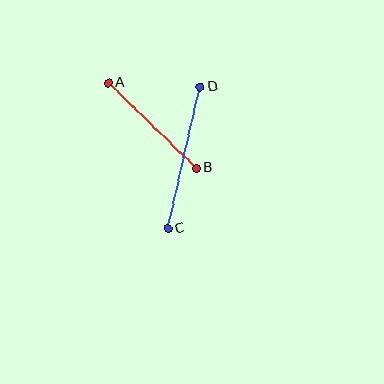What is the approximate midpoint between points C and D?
The midpoint is at approximately (184, 158) pixels.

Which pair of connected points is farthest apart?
Points C and D are farthest apart.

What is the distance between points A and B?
The distance is approximately 122 pixels.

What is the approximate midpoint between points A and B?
The midpoint is at approximately (152, 126) pixels.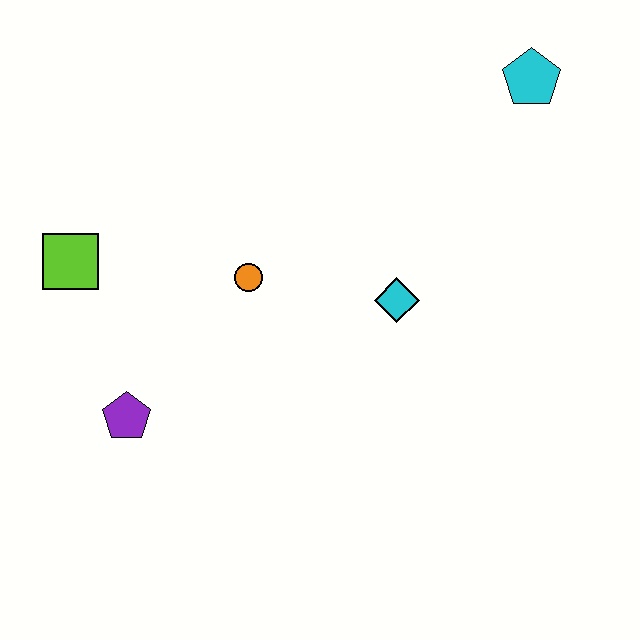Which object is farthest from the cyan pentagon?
The purple pentagon is farthest from the cyan pentagon.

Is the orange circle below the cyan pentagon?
Yes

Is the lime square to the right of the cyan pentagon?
No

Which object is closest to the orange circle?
The cyan diamond is closest to the orange circle.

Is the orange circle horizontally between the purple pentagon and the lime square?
No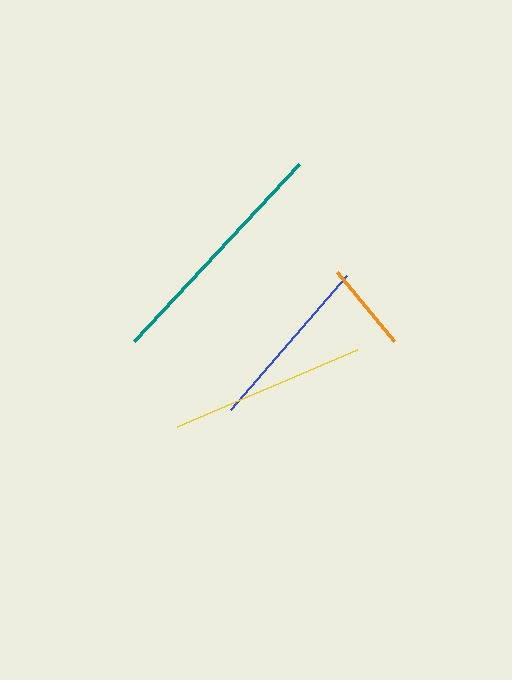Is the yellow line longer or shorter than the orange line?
The yellow line is longer than the orange line.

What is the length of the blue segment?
The blue segment is approximately 178 pixels long.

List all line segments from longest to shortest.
From longest to shortest: teal, yellow, blue, orange.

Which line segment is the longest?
The teal line is the longest at approximately 242 pixels.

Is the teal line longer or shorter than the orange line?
The teal line is longer than the orange line.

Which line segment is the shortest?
The orange line is the shortest at approximately 89 pixels.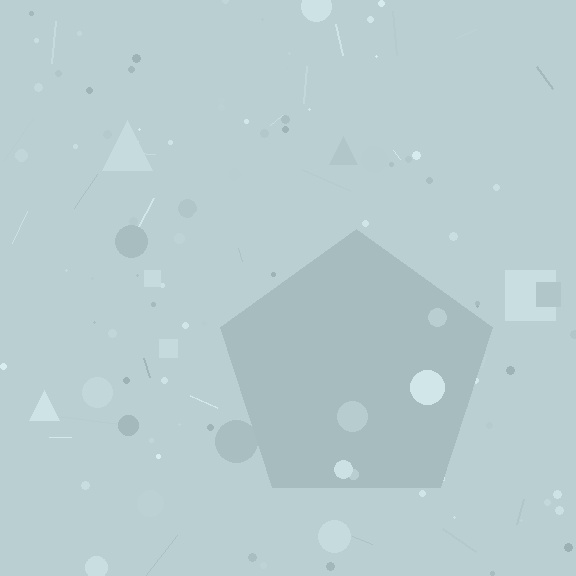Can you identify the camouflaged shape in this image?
The camouflaged shape is a pentagon.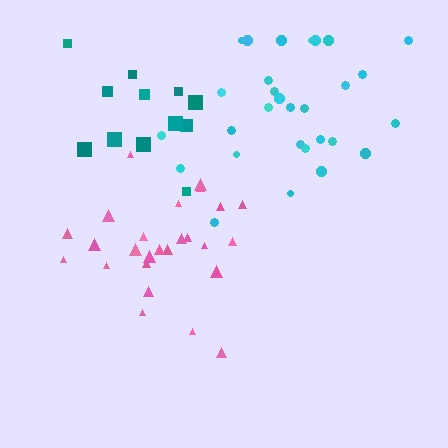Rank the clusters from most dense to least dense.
pink, cyan, teal.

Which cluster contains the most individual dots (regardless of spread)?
Cyan (29).